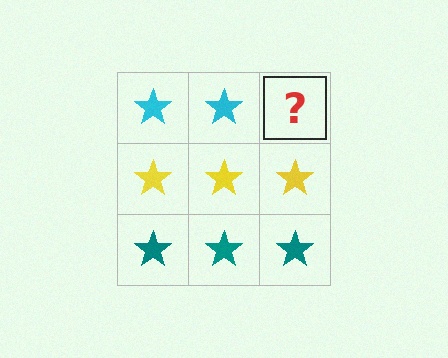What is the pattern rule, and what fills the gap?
The rule is that each row has a consistent color. The gap should be filled with a cyan star.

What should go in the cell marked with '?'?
The missing cell should contain a cyan star.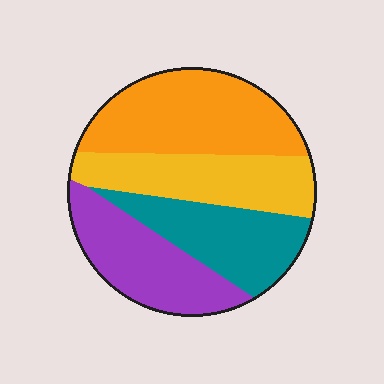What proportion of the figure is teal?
Teal takes up about one fifth (1/5) of the figure.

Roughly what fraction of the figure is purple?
Purple takes up about one quarter (1/4) of the figure.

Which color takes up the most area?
Orange, at roughly 30%.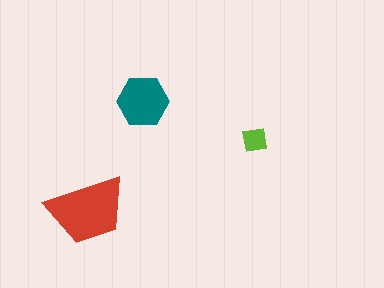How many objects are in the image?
There are 3 objects in the image.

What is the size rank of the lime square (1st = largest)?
3rd.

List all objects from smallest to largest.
The lime square, the teal hexagon, the red trapezoid.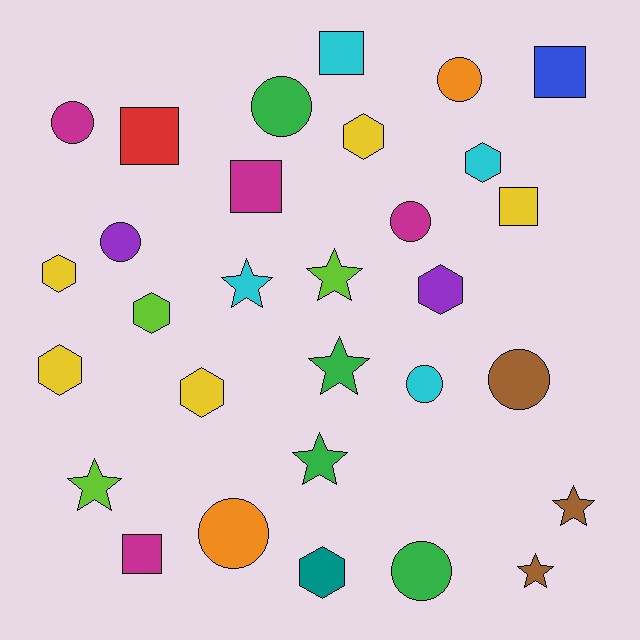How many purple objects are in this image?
There are 2 purple objects.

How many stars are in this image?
There are 7 stars.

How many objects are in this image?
There are 30 objects.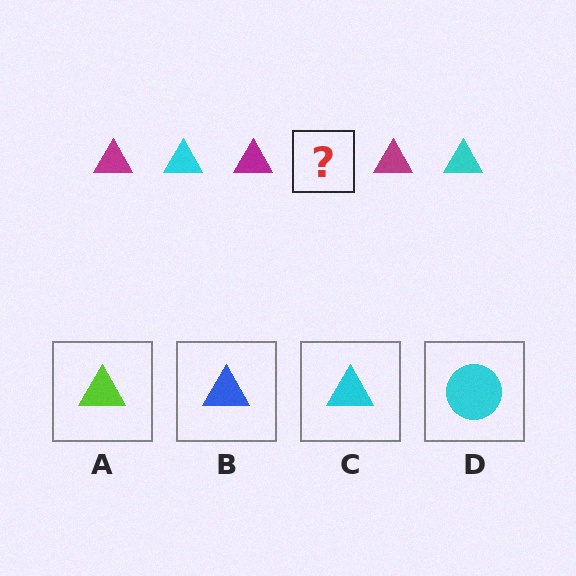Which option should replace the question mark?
Option C.